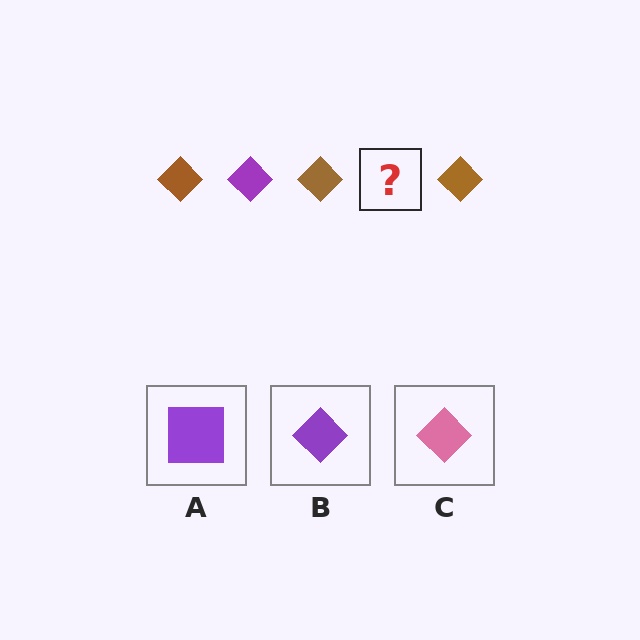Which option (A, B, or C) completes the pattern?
B.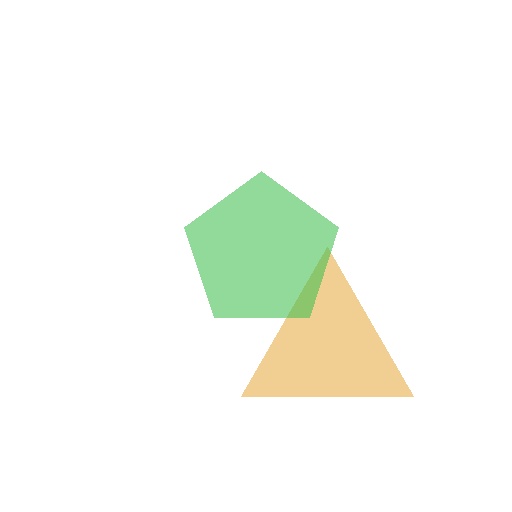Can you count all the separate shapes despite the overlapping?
Yes, there are 2 separate shapes.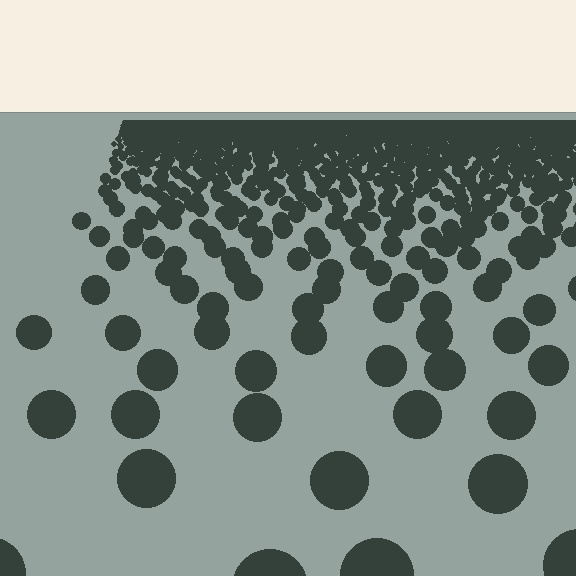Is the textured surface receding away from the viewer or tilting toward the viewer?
The surface is receding away from the viewer. Texture elements get smaller and denser toward the top.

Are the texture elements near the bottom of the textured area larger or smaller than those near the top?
Larger. Near the bottom, elements are closer to the viewer and appear at a bigger on-screen size.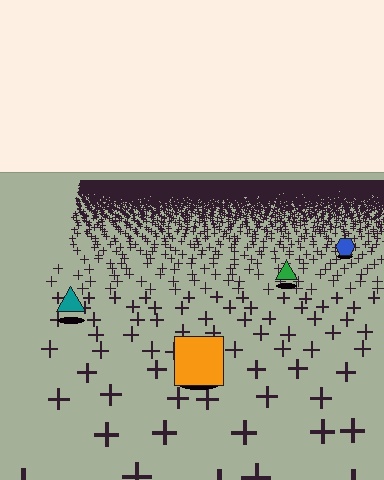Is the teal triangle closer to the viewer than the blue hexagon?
Yes. The teal triangle is closer — you can tell from the texture gradient: the ground texture is coarser near it.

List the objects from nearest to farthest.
From nearest to farthest: the orange square, the teal triangle, the green triangle, the blue hexagon.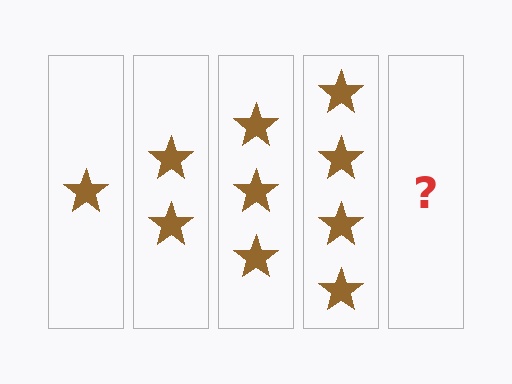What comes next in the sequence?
The next element should be 5 stars.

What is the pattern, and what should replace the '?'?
The pattern is that each step adds one more star. The '?' should be 5 stars.